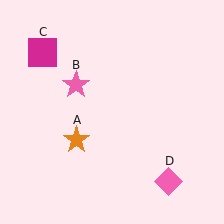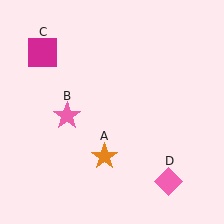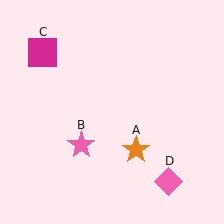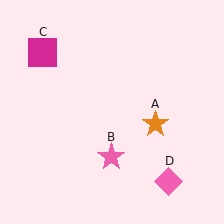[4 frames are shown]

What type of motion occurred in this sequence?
The orange star (object A), pink star (object B) rotated counterclockwise around the center of the scene.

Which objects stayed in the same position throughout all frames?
Magenta square (object C) and pink diamond (object D) remained stationary.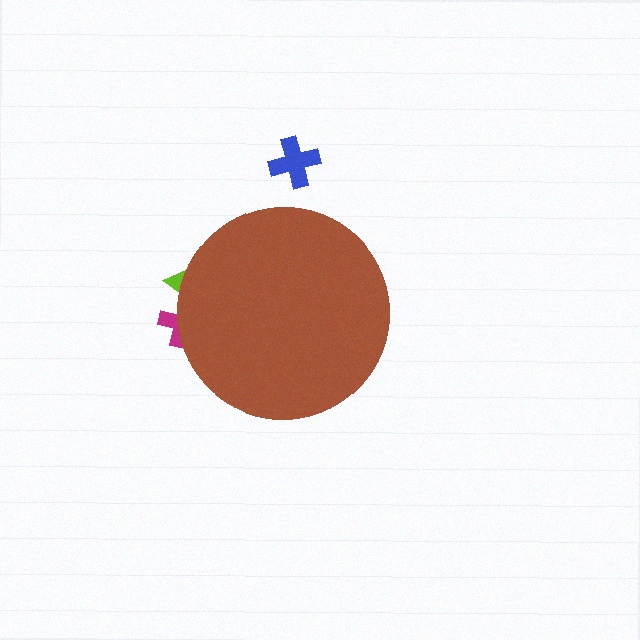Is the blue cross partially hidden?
No, the blue cross is fully visible.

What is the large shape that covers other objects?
A brown circle.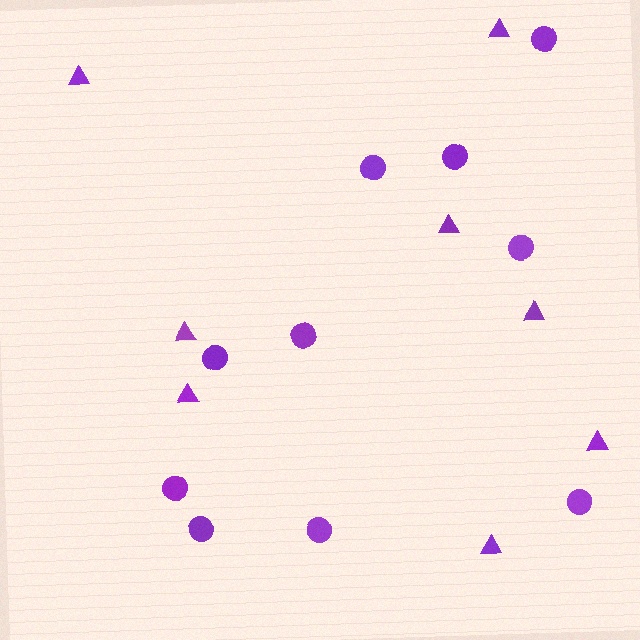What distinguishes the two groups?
There are 2 groups: one group of circles (10) and one group of triangles (8).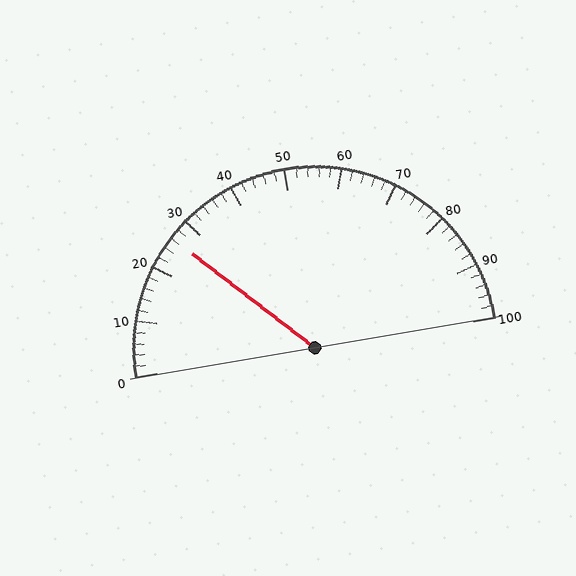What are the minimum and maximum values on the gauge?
The gauge ranges from 0 to 100.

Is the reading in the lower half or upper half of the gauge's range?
The reading is in the lower half of the range (0 to 100).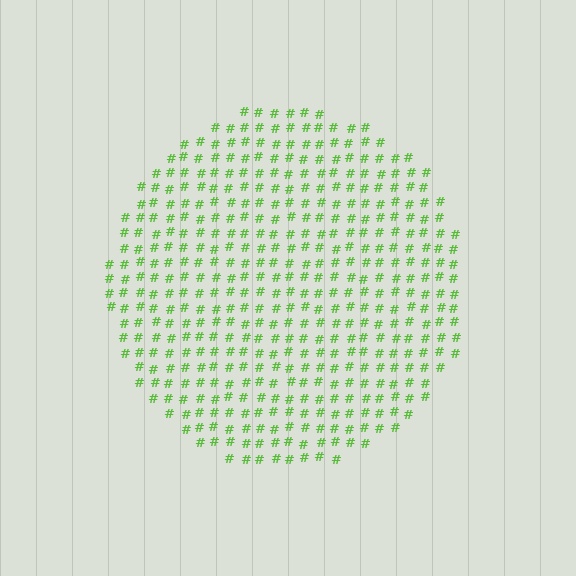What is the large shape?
The large shape is a circle.